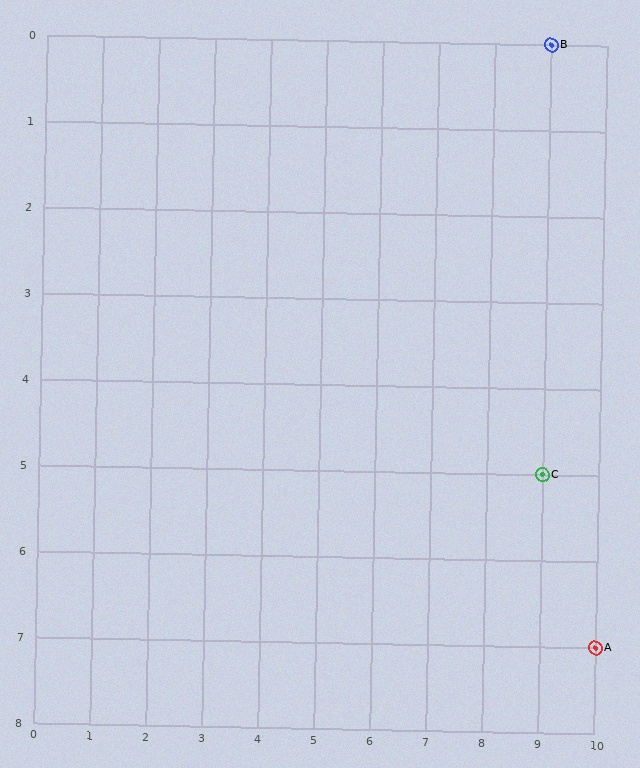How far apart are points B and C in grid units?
Points B and C are 5 rows apart.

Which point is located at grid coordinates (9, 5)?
Point C is at (9, 5).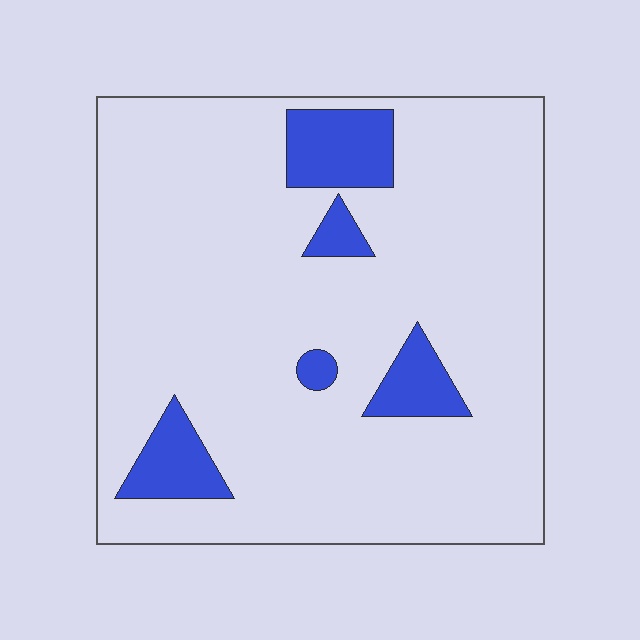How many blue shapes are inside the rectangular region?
5.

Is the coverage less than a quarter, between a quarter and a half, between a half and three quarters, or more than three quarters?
Less than a quarter.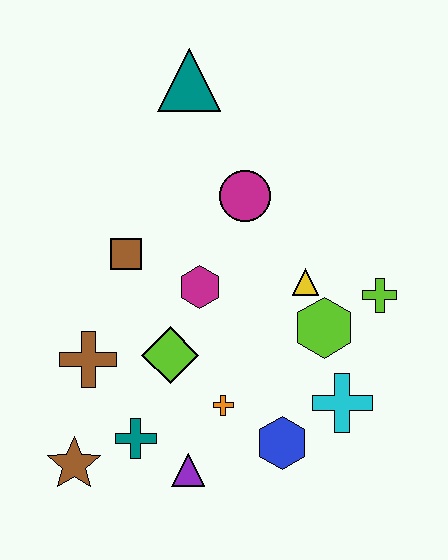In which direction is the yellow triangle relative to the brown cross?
The yellow triangle is to the right of the brown cross.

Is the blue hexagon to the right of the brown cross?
Yes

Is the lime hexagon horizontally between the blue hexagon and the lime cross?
Yes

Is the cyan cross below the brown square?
Yes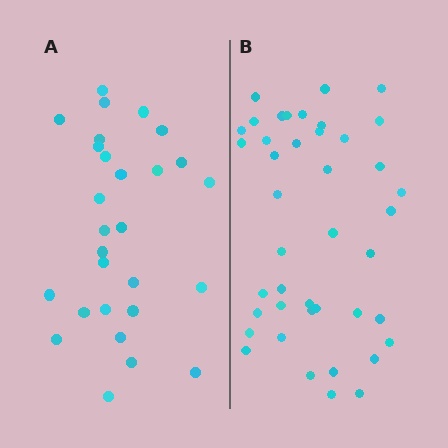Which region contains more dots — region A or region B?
Region B (the right region) has more dots.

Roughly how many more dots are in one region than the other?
Region B has approximately 15 more dots than region A.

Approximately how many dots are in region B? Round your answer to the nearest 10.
About 40 dots. (The exact count is 42, which rounds to 40.)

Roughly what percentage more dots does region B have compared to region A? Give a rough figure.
About 50% more.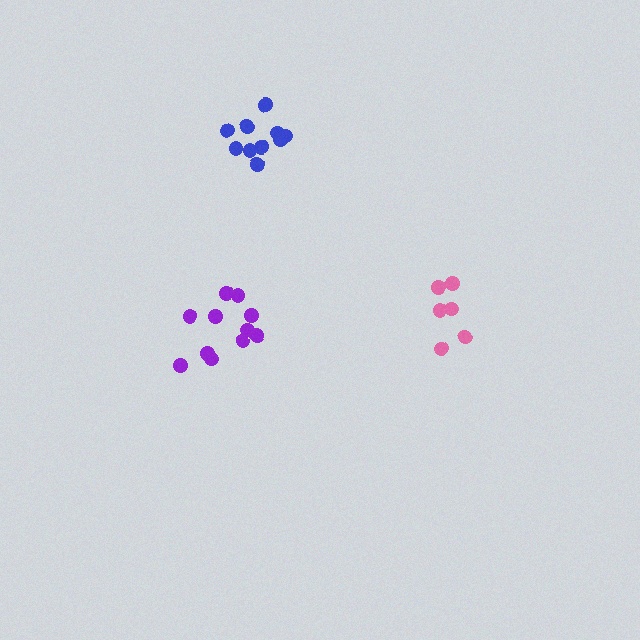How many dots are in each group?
Group 1: 11 dots, Group 2: 6 dots, Group 3: 10 dots (27 total).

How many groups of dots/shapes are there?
There are 3 groups.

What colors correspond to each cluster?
The clusters are colored: purple, pink, blue.